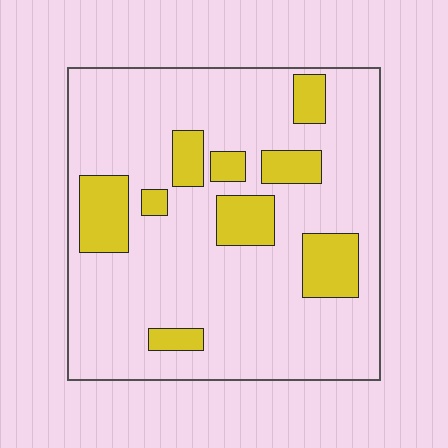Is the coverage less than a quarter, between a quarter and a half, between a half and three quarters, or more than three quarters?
Less than a quarter.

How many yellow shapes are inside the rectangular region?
9.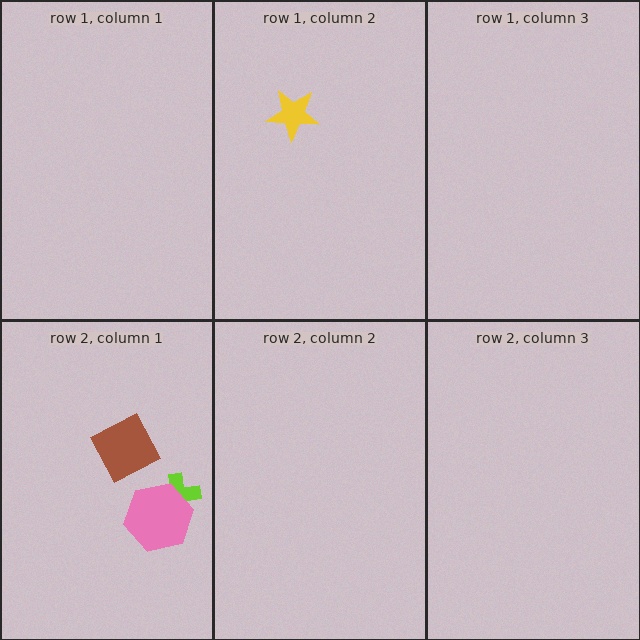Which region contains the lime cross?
The row 2, column 1 region.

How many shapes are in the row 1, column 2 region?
1.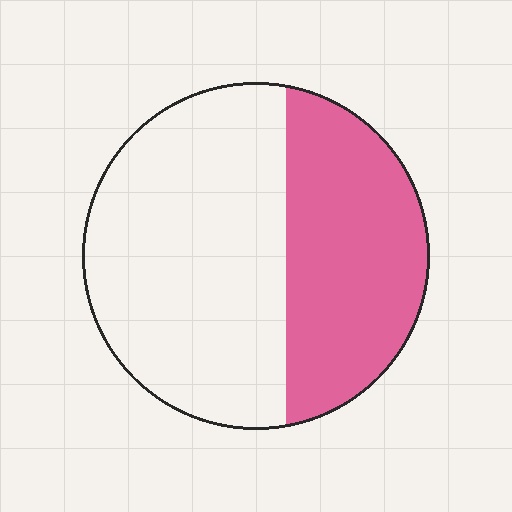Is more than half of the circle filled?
No.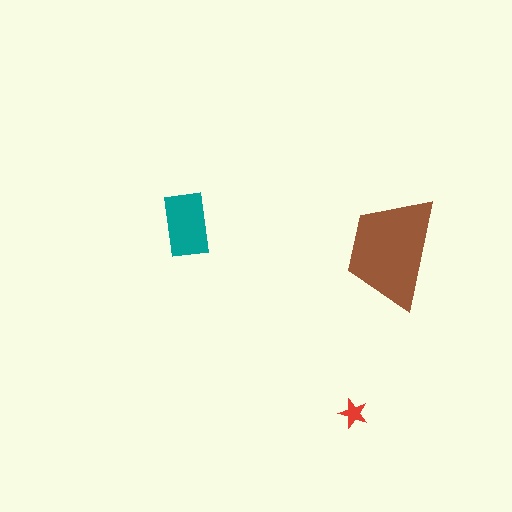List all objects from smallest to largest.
The red star, the teal rectangle, the brown trapezoid.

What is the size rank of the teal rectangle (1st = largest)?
2nd.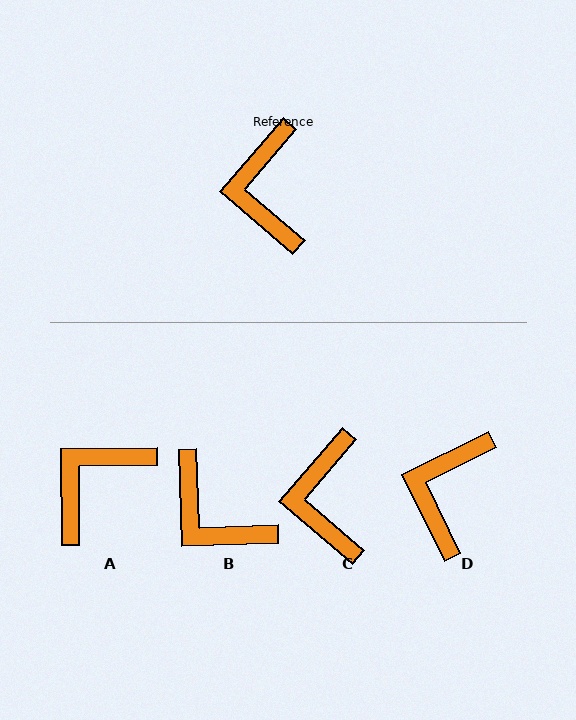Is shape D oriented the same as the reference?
No, it is off by about 23 degrees.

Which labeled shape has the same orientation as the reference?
C.